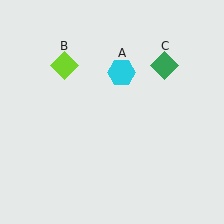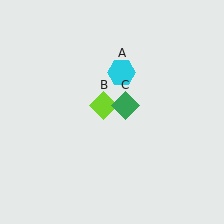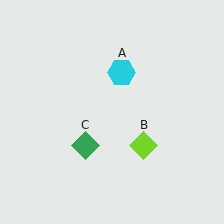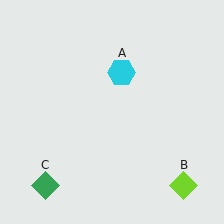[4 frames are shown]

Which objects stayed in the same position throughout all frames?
Cyan hexagon (object A) remained stationary.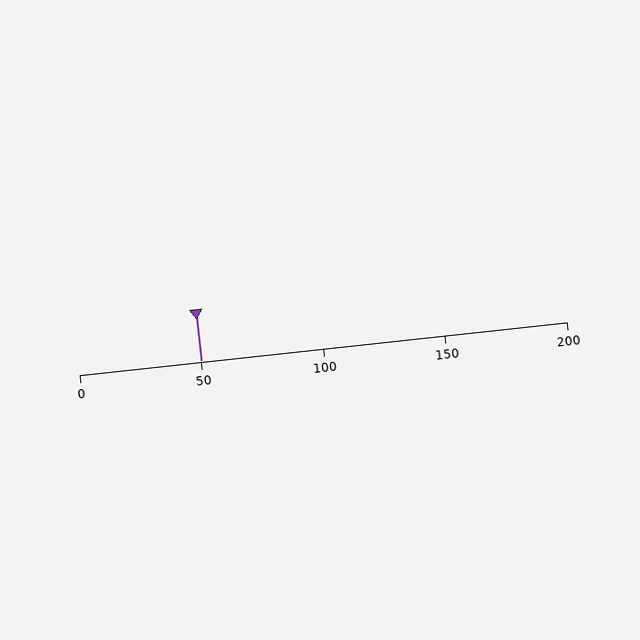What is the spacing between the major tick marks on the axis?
The major ticks are spaced 50 apart.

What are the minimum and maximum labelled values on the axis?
The axis runs from 0 to 200.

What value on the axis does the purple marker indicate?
The marker indicates approximately 50.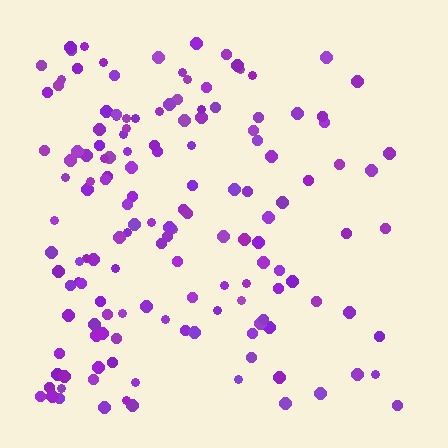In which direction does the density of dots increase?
From right to left, with the left side densest.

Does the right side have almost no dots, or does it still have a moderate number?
Still a moderate number, just noticeably fewer than the left.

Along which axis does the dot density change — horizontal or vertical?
Horizontal.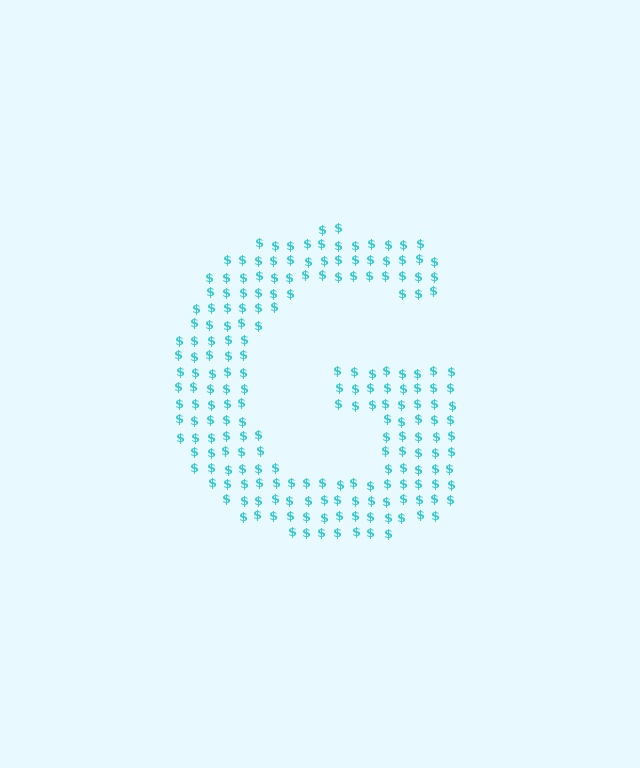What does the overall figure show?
The overall figure shows the letter G.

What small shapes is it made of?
It is made of small dollar signs.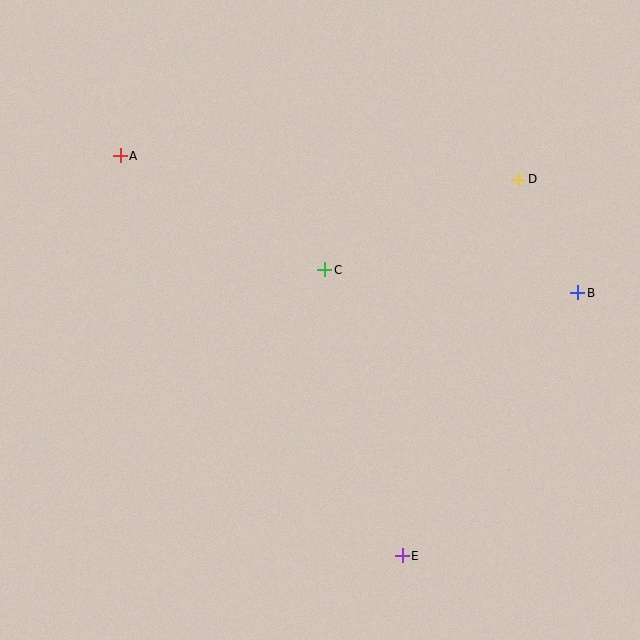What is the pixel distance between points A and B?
The distance between A and B is 478 pixels.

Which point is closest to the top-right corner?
Point D is closest to the top-right corner.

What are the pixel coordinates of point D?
Point D is at (519, 179).